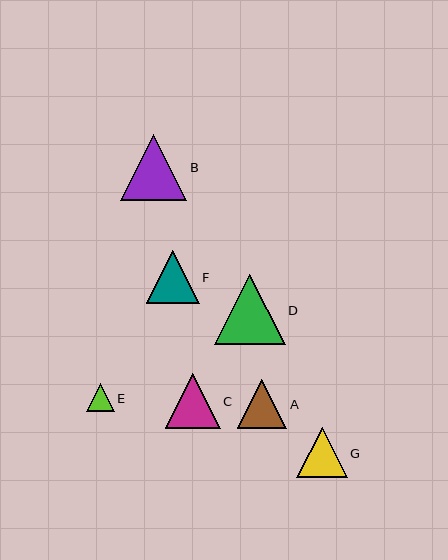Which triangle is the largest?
Triangle D is the largest with a size of approximately 71 pixels.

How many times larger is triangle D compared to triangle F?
Triangle D is approximately 1.3 times the size of triangle F.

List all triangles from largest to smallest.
From largest to smallest: D, B, C, F, G, A, E.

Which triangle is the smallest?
Triangle E is the smallest with a size of approximately 28 pixels.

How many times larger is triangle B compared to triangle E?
Triangle B is approximately 2.4 times the size of triangle E.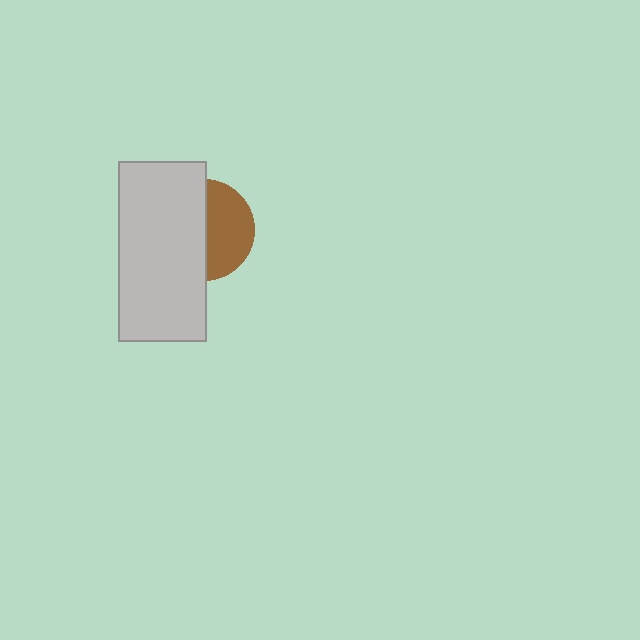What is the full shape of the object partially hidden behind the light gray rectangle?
The partially hidden object is a brown circle.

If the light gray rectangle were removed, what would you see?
You would see the complete brown circle.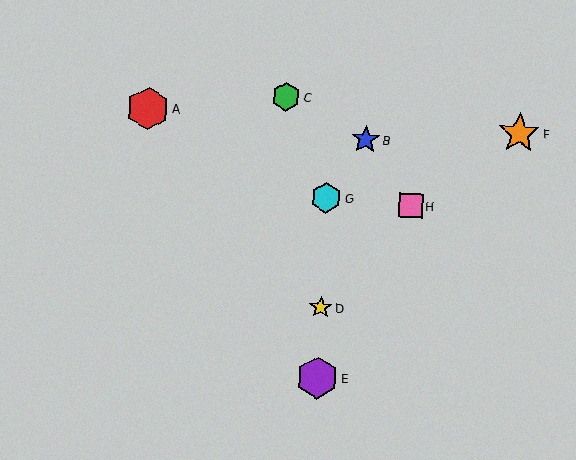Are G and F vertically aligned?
No, G is at x≈326 and F is at x≈519.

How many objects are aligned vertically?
3 objects (D, E, G) are aligned vertically.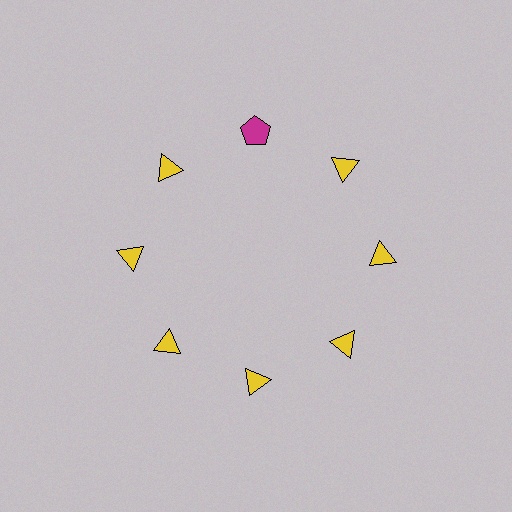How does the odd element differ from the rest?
It differs in both color (magenta instead of yellow) and shape (pentagon instead of triangle).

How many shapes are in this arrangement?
There are 8 shapes arranged in a ring pattern.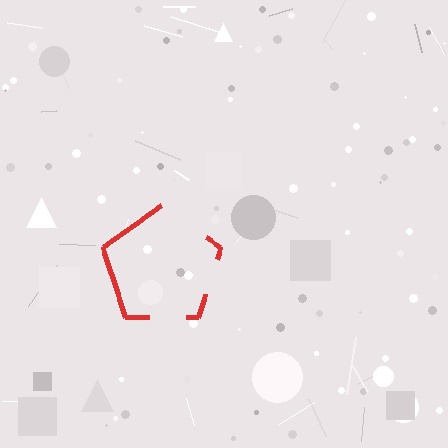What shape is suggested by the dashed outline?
The dashed outline suggests a pentagon.